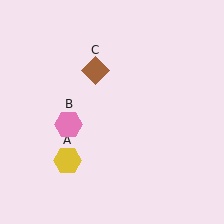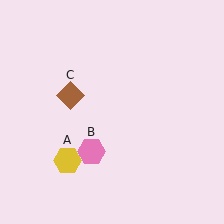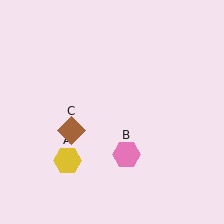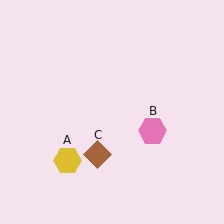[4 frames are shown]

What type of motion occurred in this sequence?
The pink hexagon (object B), brown diamond (object C) rotated counterclockwise around the center of the scene.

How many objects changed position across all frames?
2 objects changed position: pink hexagon (object B), brown diamond (object C).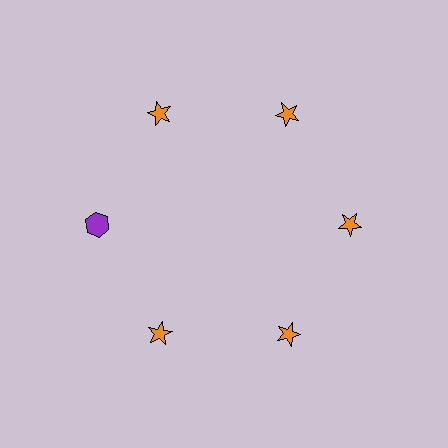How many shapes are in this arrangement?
There are 6 shapes arranged in a ring pattern.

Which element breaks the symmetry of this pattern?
The purple hexagon at roughly the 9 o'clock position breaks the symmetry. All other shapes are orange stars.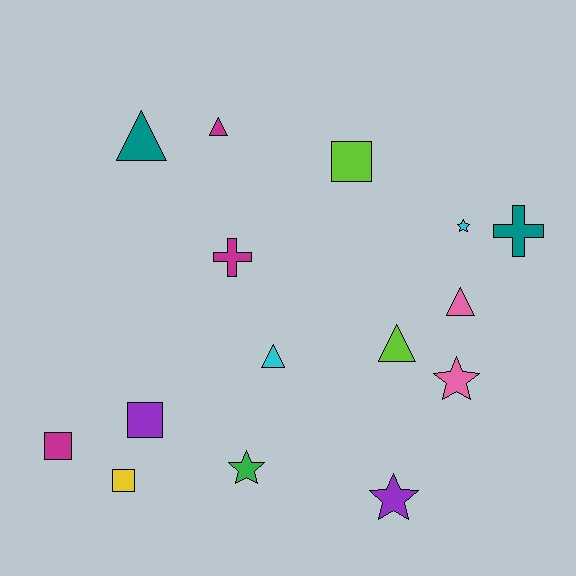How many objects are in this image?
There are 15 objects.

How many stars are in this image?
There are 4 stars.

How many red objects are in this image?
There are no red objects.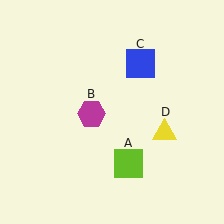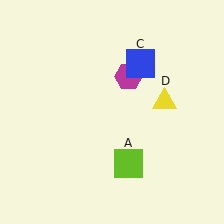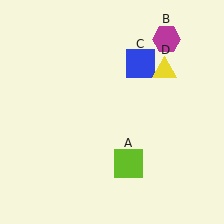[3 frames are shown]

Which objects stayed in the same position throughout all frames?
Lime square (object A) and blue square (object C) remained stationary.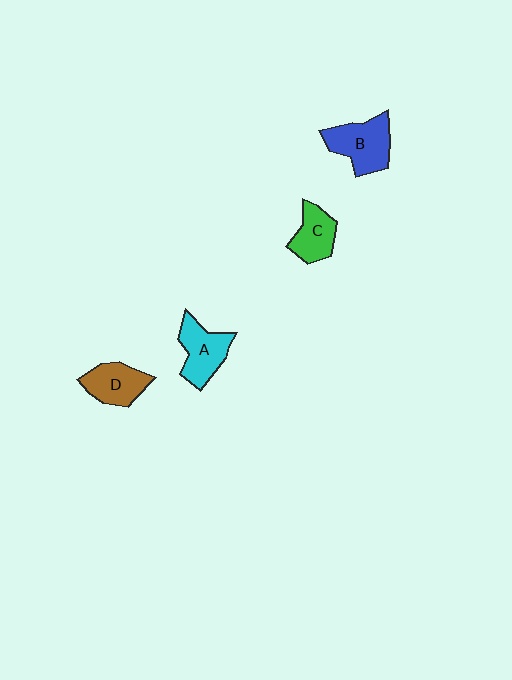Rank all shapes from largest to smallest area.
From largest to smallest: B (blue), A (cyan), D (brown), C (green).